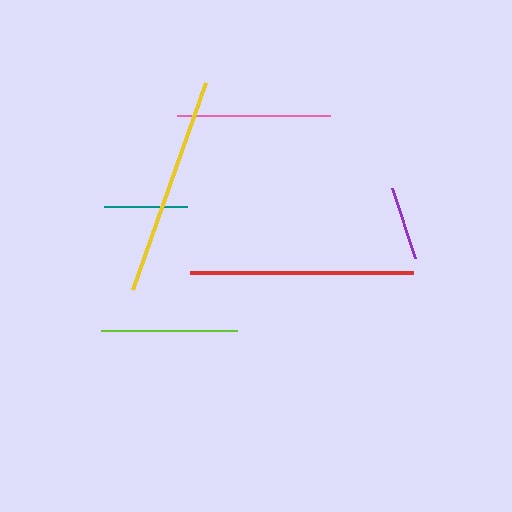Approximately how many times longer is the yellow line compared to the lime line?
The yellow line is approximately 1.6 times the length of the lime line.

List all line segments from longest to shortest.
From longest to shortest: red, yellow, pink, lime, teal, purple.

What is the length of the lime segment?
The lime segment is approximately 136 pixels long.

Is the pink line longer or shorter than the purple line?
The pink line is longer than the purple line.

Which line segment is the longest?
The red line is the longest at approximately 223 pixels.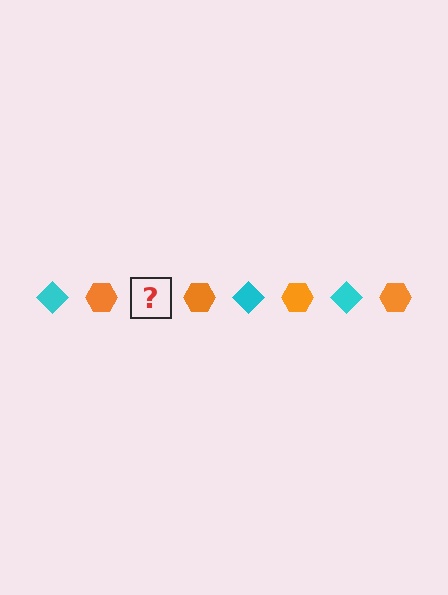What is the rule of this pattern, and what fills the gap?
The rule is that the pattern alternates between cyan diamond and orange hexagon. The gap should be filled with a cyan diamond.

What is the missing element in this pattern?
The missing element is a cyan diamond.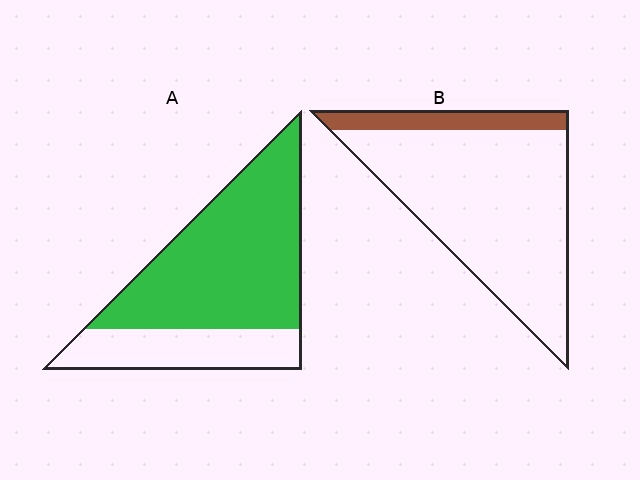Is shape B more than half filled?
No.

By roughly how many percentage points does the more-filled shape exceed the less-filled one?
By roughly 55 percentage points (A over B).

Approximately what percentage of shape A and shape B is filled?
A is approximately 70% and B is approximately 15%.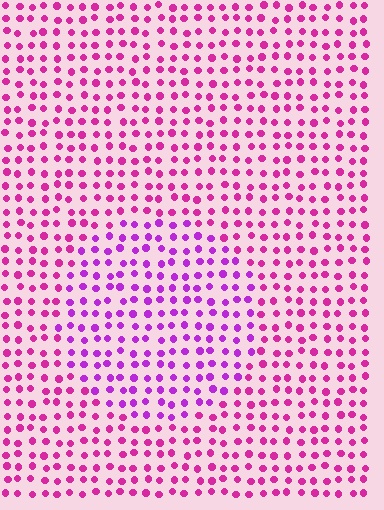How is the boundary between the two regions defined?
The boundary is defined purely by a slight shift in hue (about 29 degrees). Spacing, size, and orientation are identical on both sides.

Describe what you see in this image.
The image is filled with small magenta elements in a uniform arrangement. A circle-shaped region is visible where the elements are tinted to a slightly different hue, forming a subtle color boundary.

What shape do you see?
I see a circle.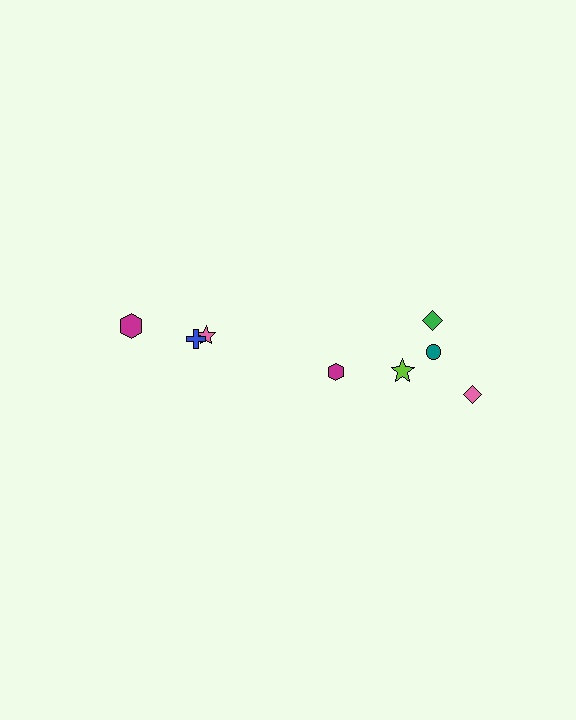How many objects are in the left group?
There are 3 objects.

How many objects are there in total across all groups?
There are 8 objects.